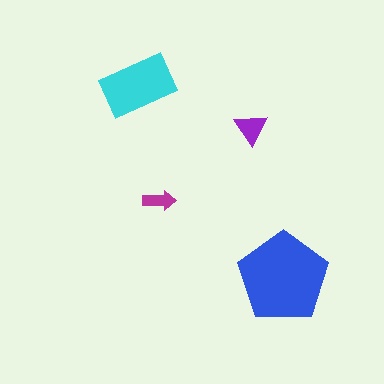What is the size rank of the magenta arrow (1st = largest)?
4th.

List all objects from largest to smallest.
The blue pentagon, the cyan rectangle, the purple triangle, the magenta arrow.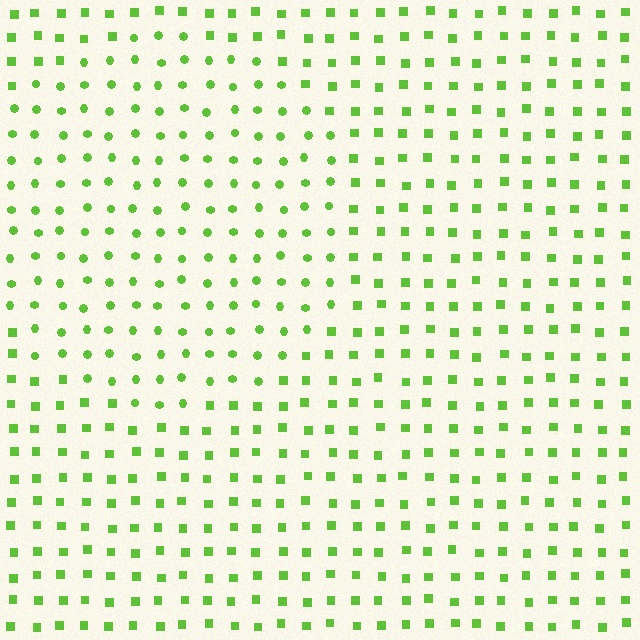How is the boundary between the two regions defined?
The boundary is defined by a change in element shape: circles inside vs. squares outside. All elements share the same color and spacing.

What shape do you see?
I see a circle.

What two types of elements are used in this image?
The image uses circles inside the circle region and squares outside it.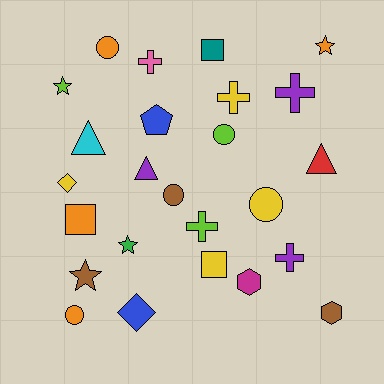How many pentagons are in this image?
There is 1 pentagon.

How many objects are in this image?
There are 25 objects.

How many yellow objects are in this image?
There are 4 yellow objects.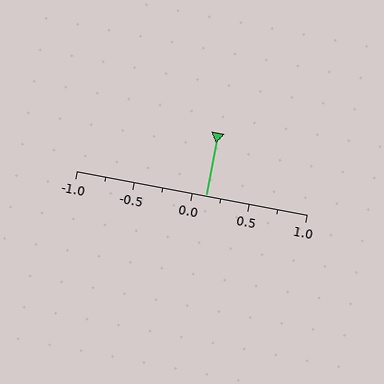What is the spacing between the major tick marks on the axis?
The major ticks are spaced 0.5 apart.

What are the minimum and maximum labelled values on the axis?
The axis runs from -1.0 to 1.0.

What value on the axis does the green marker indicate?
The marker indicates approximately 0.12.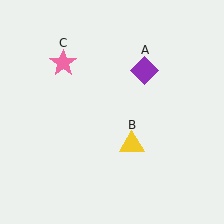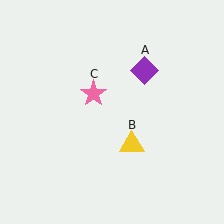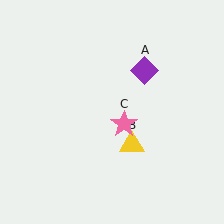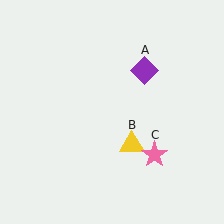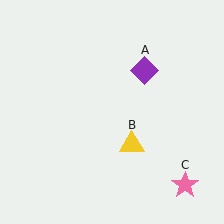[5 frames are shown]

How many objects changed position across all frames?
1 object changed position: pink star (object C).